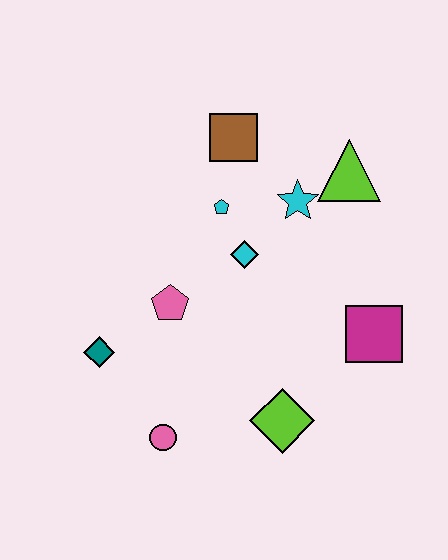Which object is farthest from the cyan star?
The pink circle is farthest from the cyan star.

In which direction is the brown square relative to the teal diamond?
The brown square is above the teal diamond.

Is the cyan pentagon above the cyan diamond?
Yes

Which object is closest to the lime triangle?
The cyan star is closest to the lime triangle.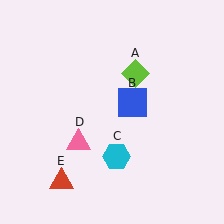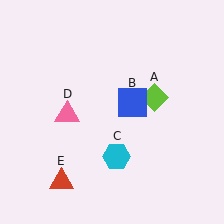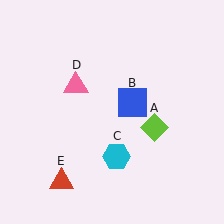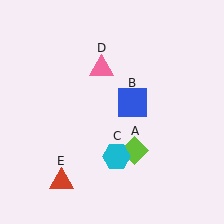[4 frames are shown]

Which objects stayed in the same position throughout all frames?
Blue square (object B) and cyan hexagon (object C) and red triangle (object E) remained stationary.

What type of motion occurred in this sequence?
The lime diamond (object A), pink triangle (object D) rotated clockwise around the center of the scene.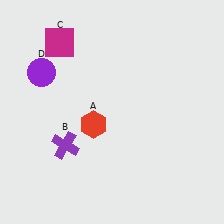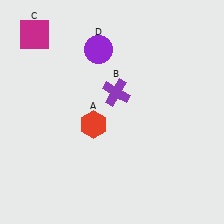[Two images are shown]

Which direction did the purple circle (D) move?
The purple circle (D) moved right.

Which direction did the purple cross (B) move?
The purple cross (B) moved up.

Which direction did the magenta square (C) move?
The magenta square (C) moved left.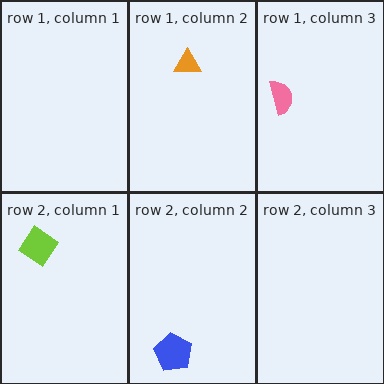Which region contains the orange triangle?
The row 1, column 2 region.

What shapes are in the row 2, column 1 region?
The lime diamond.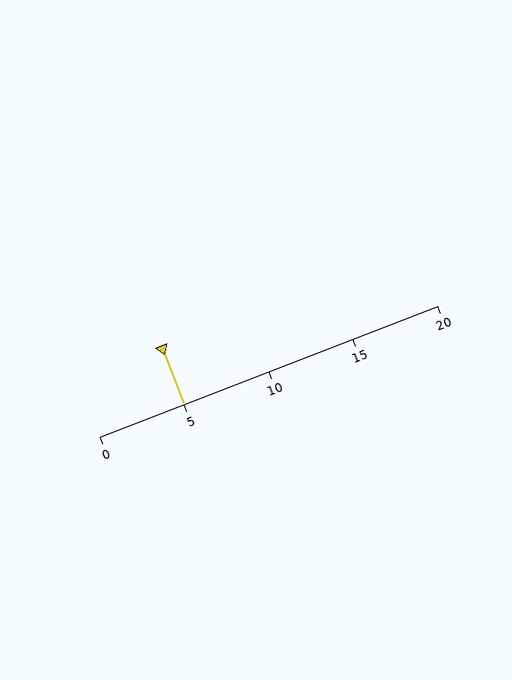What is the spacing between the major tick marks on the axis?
The major ticks are spaced 5 apart.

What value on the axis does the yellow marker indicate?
The marker indicates approximately 5.